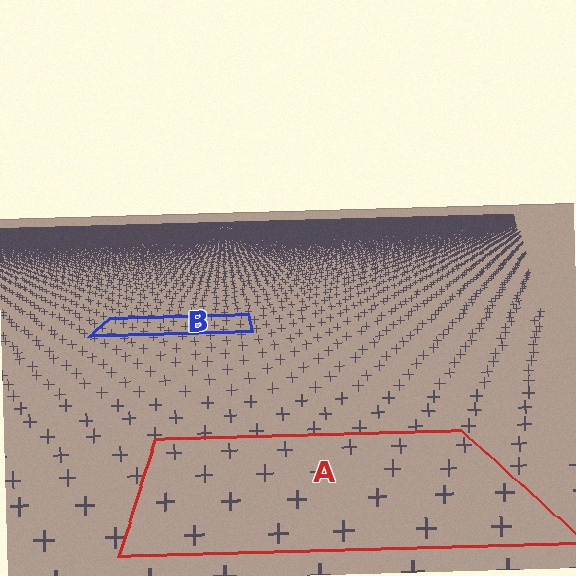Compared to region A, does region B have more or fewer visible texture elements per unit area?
Region B has more texture elements per unit area — they are packed more densely because it is farther away.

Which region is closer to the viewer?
Region A is closer. The texture elements there are larger and more spread out.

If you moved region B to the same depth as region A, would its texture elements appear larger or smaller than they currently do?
They would appear larger. At a closer depth, the same texture elements are projected at a bigger on-screen size.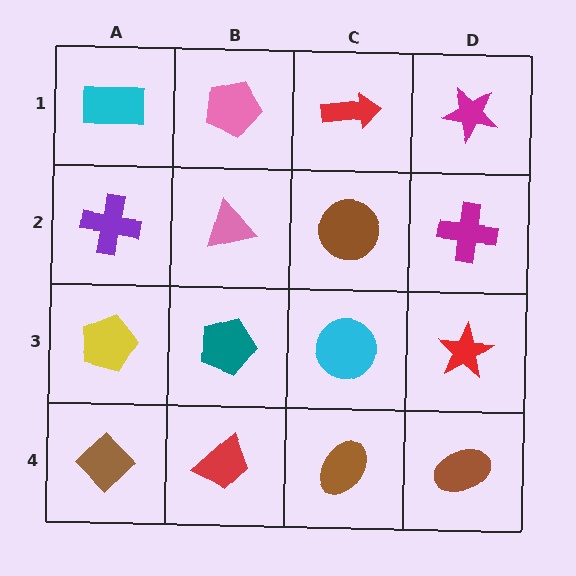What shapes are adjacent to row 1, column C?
A brown circle (row 2, column C), a pink pentagon (row 1, column B), a magenta star (row 1, column D).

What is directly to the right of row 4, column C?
A brown ellipse.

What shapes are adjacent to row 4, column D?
A red star (row 3, column D), a brown ellipse (row 4, column C).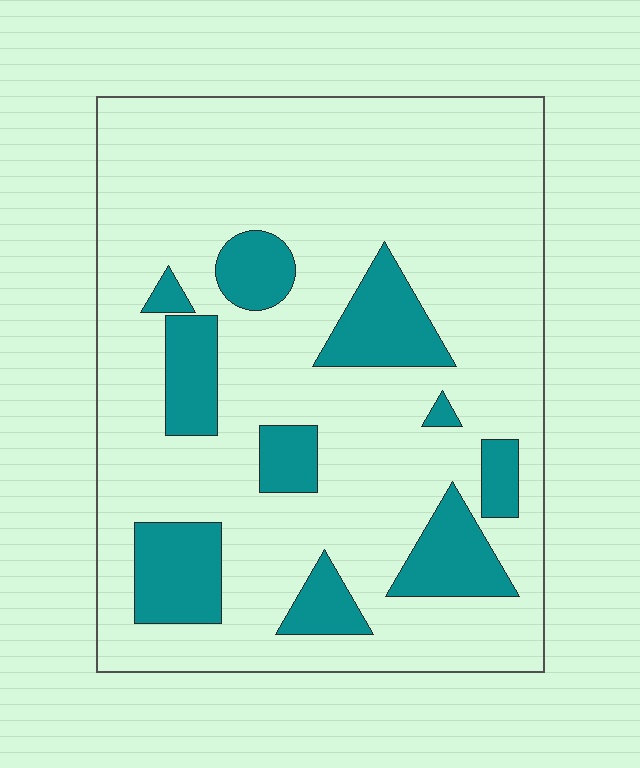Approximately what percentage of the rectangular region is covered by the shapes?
Approximately 20%.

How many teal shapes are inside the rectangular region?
10.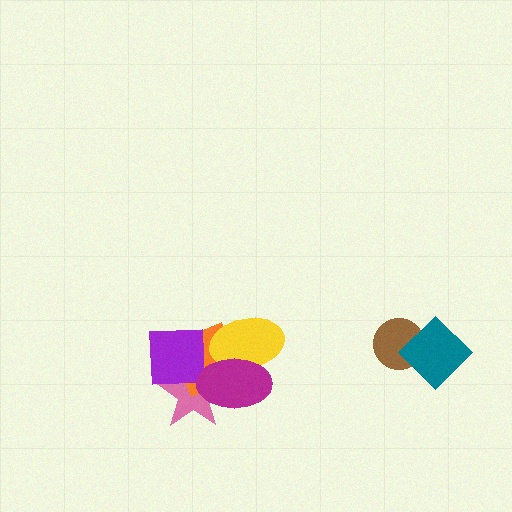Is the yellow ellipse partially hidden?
Yes, it is partially covered by another shape.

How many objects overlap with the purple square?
3 objects overlap with the purple square.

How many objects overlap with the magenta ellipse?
4 objects overlap with the magenta ellipse.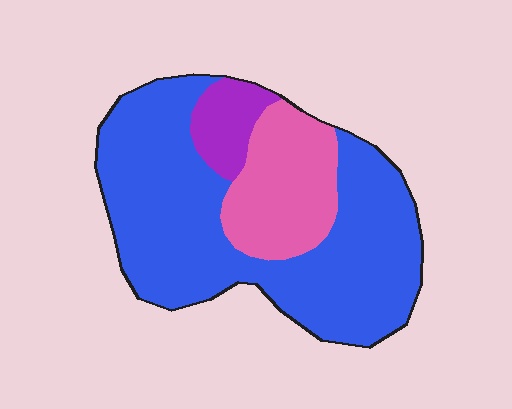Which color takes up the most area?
Blue, at roughly 70%.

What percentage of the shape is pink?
Pink takes up about one fifth (1/5) of the shape.